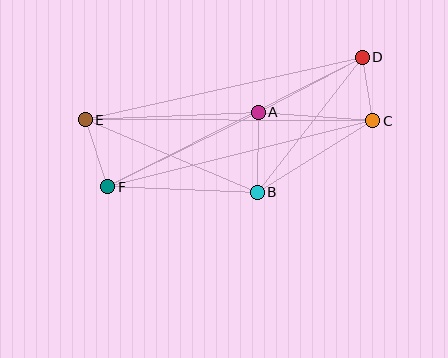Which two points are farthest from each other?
Points C and E are farthest from each other.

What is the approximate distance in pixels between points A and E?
The distance between A and E is approximately 173 pixels.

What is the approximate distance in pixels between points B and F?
The distance between B and F is approximately 150 pixels.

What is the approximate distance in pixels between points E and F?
The distance between E and F is approximately 71 pixels.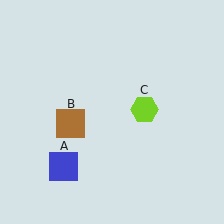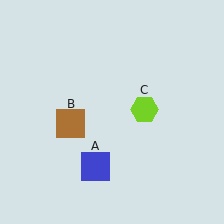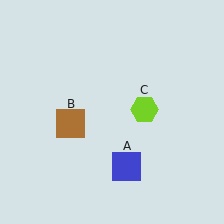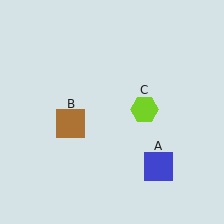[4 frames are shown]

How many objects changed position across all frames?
1 object changed position: blue square (object A).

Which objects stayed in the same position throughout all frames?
Brown square (object B) and lime hexagon (object C) remained stationary.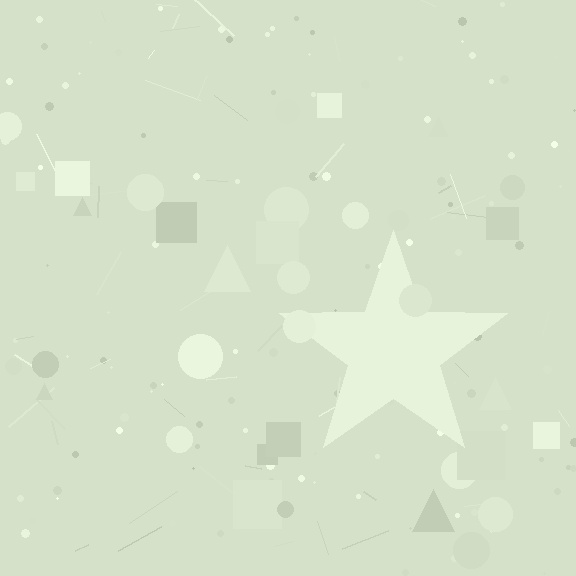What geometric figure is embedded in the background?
A star is embedded in the background.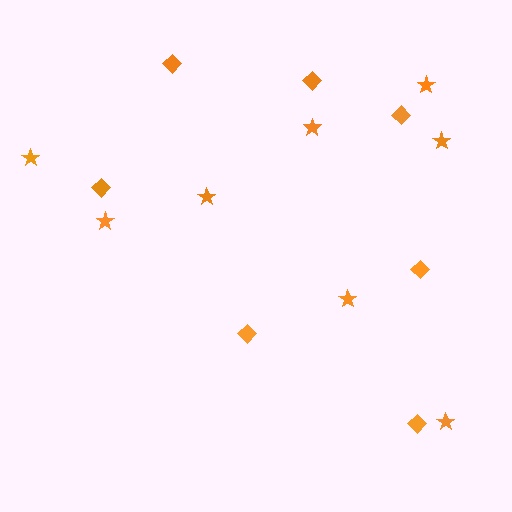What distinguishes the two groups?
There are 2 groups: one group of stars (8) and one group of diamonds (7).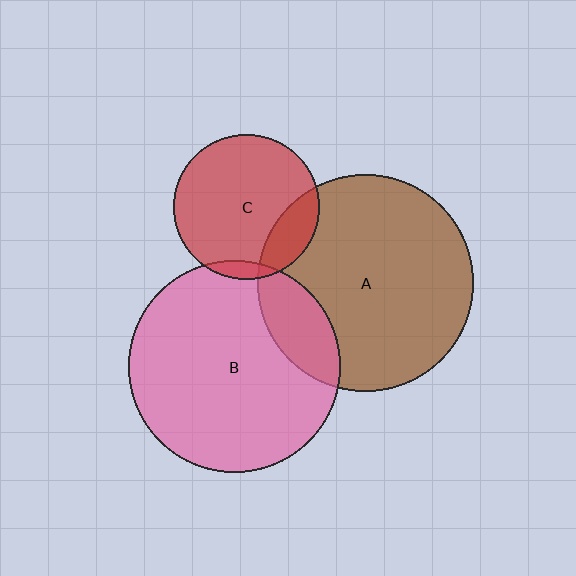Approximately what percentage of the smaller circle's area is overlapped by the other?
Approximately 15%.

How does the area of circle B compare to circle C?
Approximately 2.1 times.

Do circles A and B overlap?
Yes.